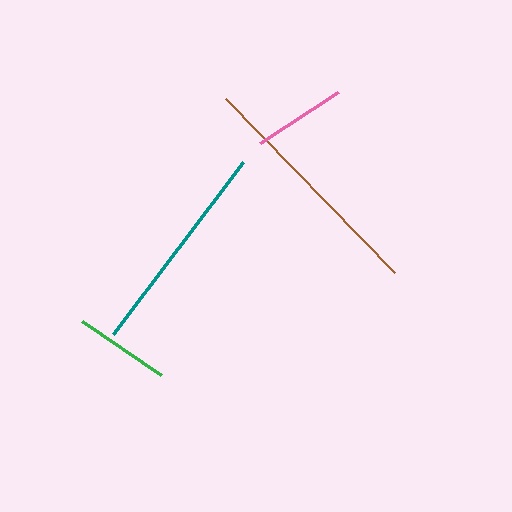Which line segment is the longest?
The brown line is the longest at approximately 243 pixels.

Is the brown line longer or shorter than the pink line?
The brown line is longer than the pink line.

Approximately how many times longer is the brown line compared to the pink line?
The brown line is approximately 2.6 times the length of the pink line.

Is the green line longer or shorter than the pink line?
The green line is longer than the pink line.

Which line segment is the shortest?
The pink line is the shortest at approximately 93 pixels.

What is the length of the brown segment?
The brown segment is approximately 243 pixels long.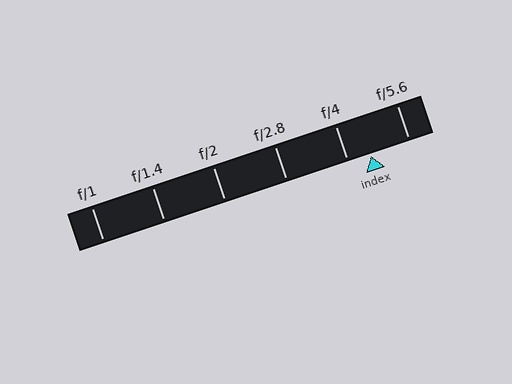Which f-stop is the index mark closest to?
The index mark is closest to f/4.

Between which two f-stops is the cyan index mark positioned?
The index mark is between f/4 and f/5.6.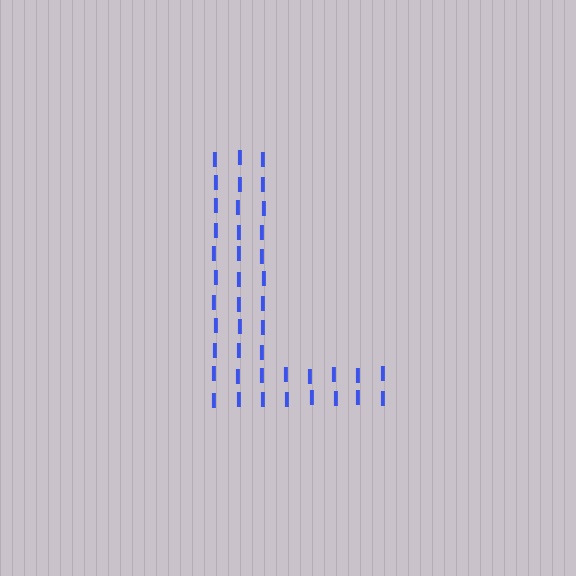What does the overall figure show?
The overall figure shows the letter L.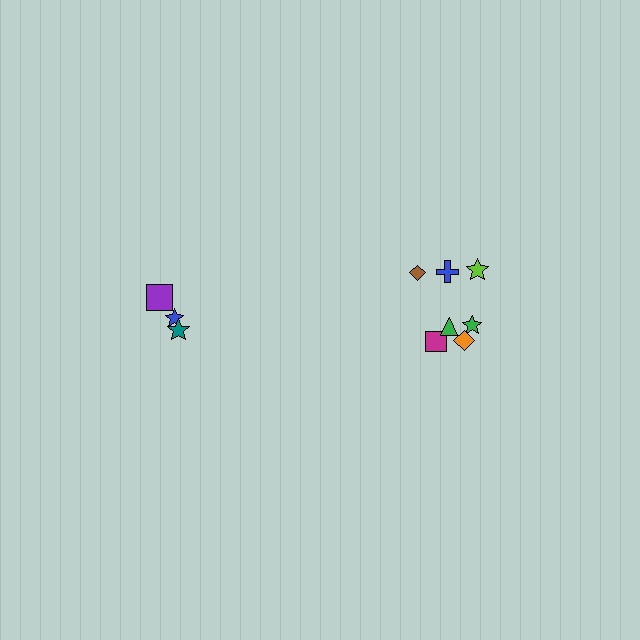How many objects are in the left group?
There are 3 objects.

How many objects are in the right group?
There are 7 objects.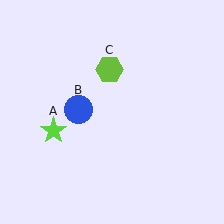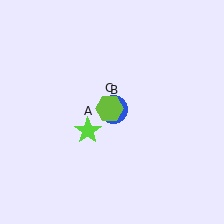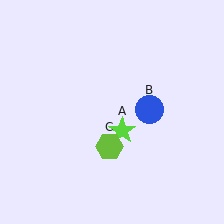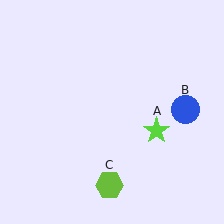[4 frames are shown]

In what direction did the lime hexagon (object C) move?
The lime hexagon (object C) moved down.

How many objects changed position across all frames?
3 objects changed position: lime star (object A), blue circle (object B), lime hexagon (object C).